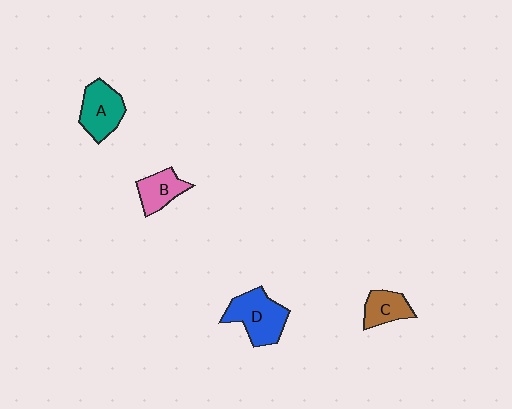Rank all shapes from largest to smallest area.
From largest to smallest: D (blue), A (teal), B (pink), C (brown).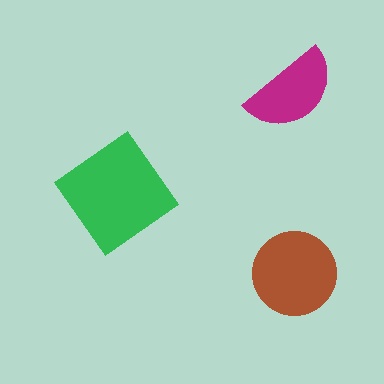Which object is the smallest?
The magenta semicircle.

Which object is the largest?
The green diamond.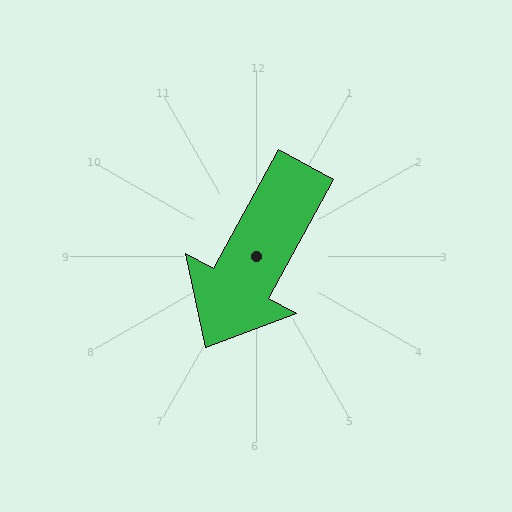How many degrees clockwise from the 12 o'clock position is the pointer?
Approximately 209 degrees.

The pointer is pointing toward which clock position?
Roughly 7 o'clock.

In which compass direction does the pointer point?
Southwest.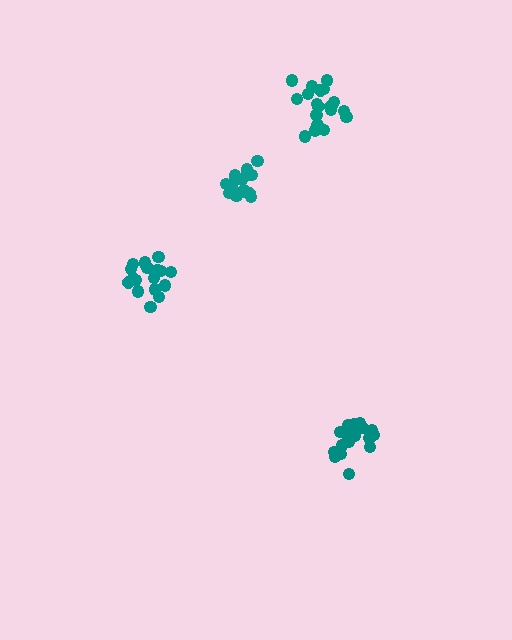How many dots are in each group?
Group 1: 18 dots, Group 2: 18 dots, Group 3: 19 dots, Group 4: 20 dots (75 total).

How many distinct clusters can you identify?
There are 4 distinct clusters.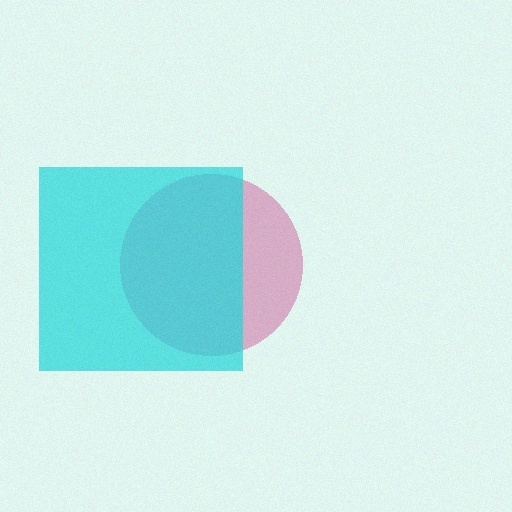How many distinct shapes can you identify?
There are 2 distinct shapes: a magenta circle, a cyan square.